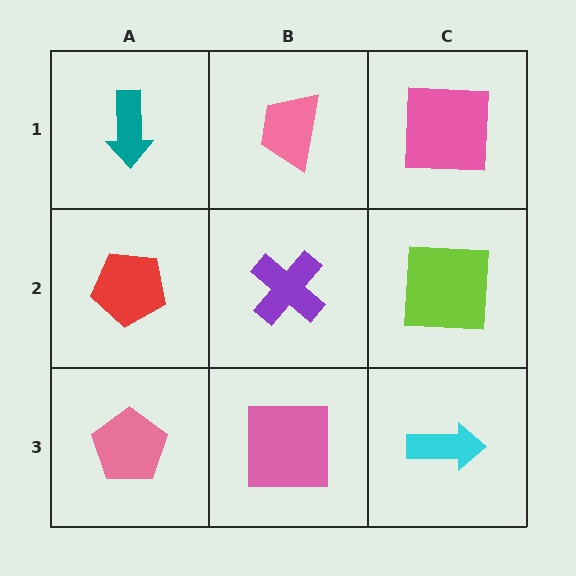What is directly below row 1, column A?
A red pentagon.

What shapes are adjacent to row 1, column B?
A purple cross (row 2, column B), a teal arrow (row 1, column A), a pink square (row 1, column C).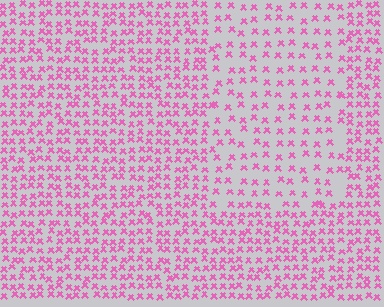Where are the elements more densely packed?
The elements are more densely packed outside the rectangle boundary.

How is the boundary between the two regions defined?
The boundary is defined by a change in element density (approximately 1.9x ratio). All elements are the same color, size, and shape.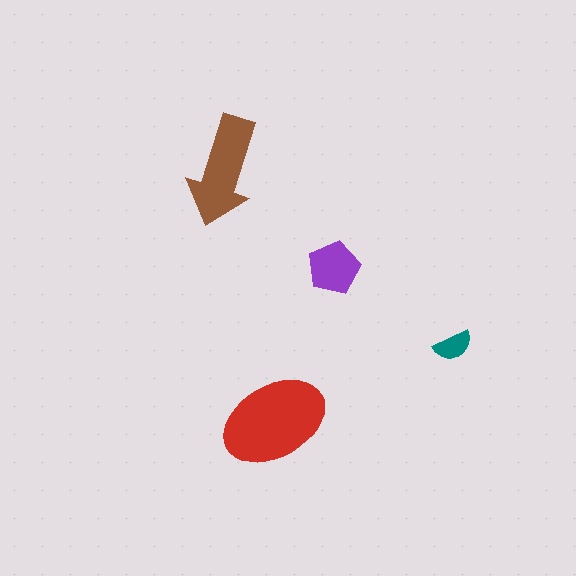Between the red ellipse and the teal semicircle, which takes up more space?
The red ellipse.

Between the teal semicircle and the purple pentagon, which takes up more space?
The purple pentagon.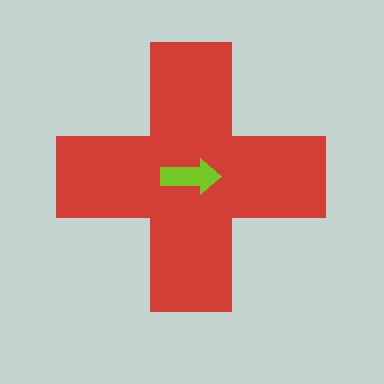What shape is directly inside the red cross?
The lime arrow.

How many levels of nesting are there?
2.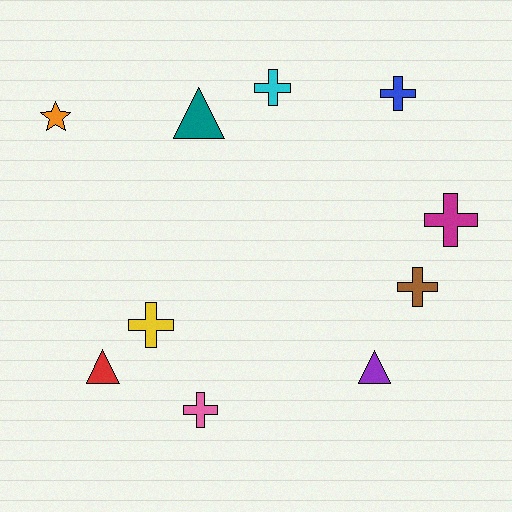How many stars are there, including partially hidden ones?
There is 1 star.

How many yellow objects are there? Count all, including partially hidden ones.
There is 1 yellow object.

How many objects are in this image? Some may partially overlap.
There are 10 objects.